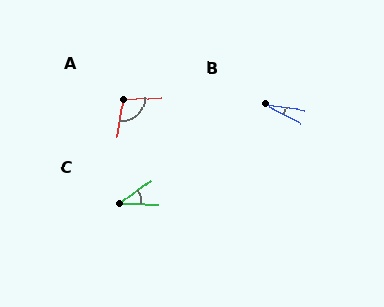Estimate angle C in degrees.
Approximately 37 degrees.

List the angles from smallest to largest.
B (20°), C (37°), A (104°).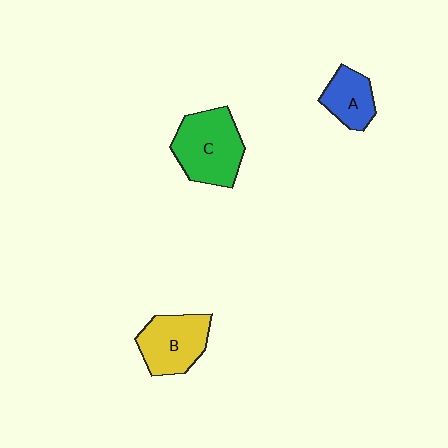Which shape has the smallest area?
Shape A (blue).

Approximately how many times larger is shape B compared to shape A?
Approximately 1.5 times.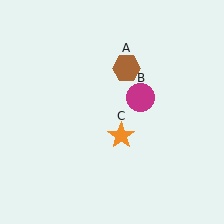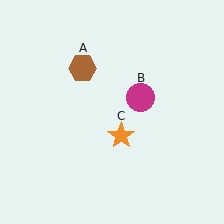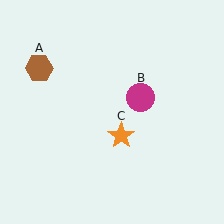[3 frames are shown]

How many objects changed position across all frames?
1 object changed position: brown hexagon (object A).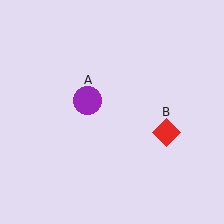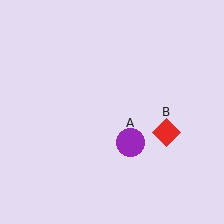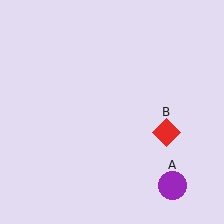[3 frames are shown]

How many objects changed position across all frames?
1 object changed position: purple circle (object A).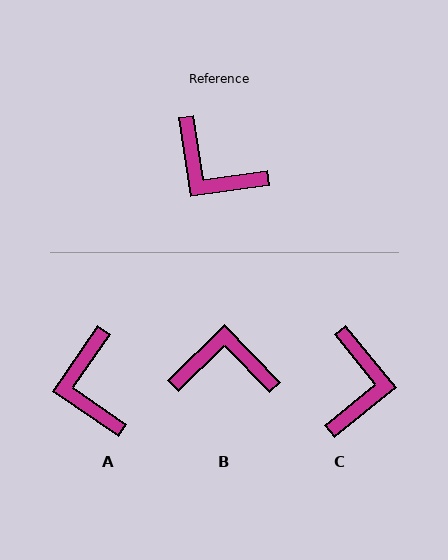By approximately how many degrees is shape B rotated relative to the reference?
Approximately 144 degrees clockwise.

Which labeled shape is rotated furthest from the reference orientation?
B, about 144 degrees away.